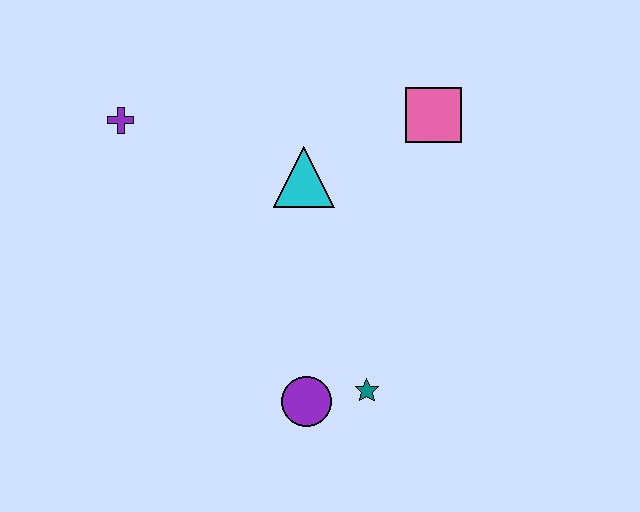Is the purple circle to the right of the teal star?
No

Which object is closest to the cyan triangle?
The pink square is closest to the cyan triangle.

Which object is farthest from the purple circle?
The purple cross is farthest from the purple circle.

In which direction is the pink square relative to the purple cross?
The pink square is to the right of the purple cross.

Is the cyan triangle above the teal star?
Yes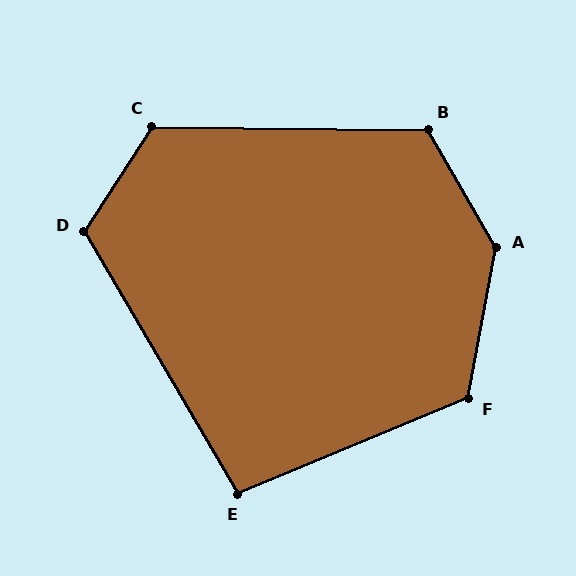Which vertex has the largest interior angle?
A, at approximately 140 degrees.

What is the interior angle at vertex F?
Approximately 123 degrees (obtuse).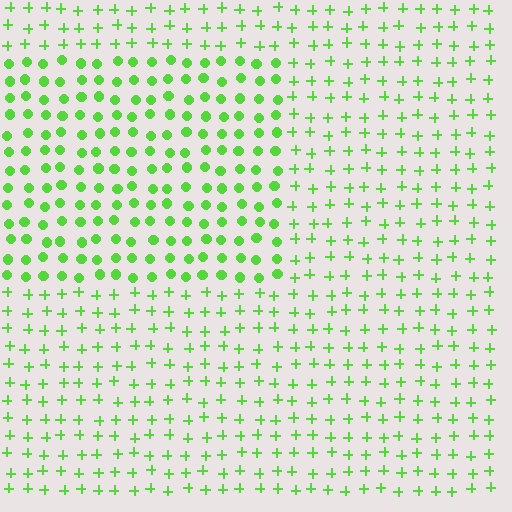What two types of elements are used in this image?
The image uses circles inside the rectangle region and plus signs outside it.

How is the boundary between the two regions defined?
The boundary is defined by a change in element shape: circles inside vs. plus signs outside. All elements share the same color and spacing.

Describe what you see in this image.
The image is filled with small lime elements arranged in a uniform grid. A rectangle-shaped region contains circles, while the surrounding area contains plus signs. The boundary is defined purely by the change in element shape.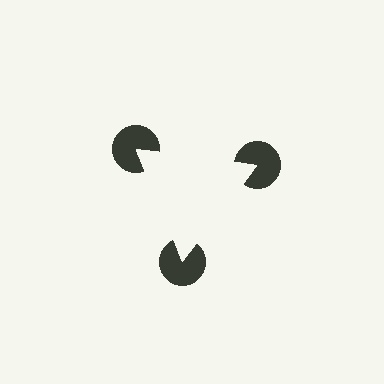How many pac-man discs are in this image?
There are 3 — one at each vertex of the illusory triangle.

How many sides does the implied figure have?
3 sides.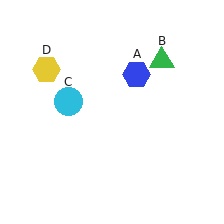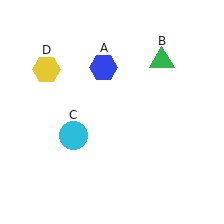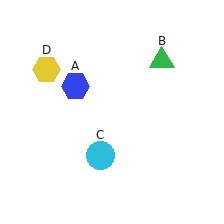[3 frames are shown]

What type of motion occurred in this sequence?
The blue hexagon (object A), cyan circle (object C) rotated counterclockwise around the center of the scene.